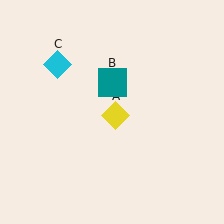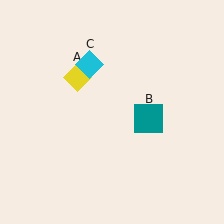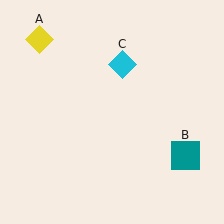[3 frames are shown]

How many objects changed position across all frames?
3 objects changed position: yellow diamond (object A), teal square (object B), cyan diamond (object C).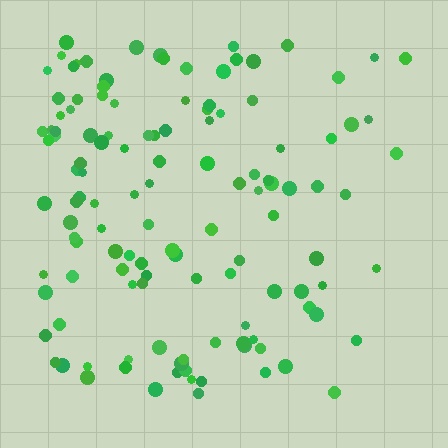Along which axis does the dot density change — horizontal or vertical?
Horizontal.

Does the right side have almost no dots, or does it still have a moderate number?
Still a moderate number, just noticeably fewer than the left.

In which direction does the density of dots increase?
From right to left, with the left side densest.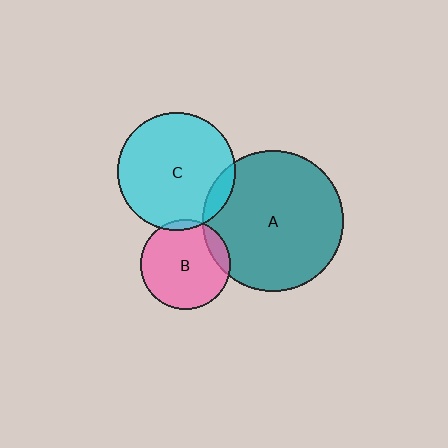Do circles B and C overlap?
Yes.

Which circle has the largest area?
Circle A (teal).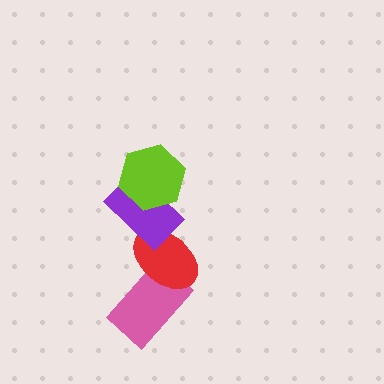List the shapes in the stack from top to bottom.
From top to bottom: the lime hexagon, the purple rectangle, the red ellipse, the pink rectangle.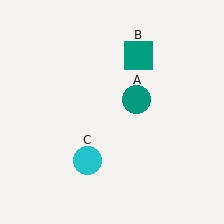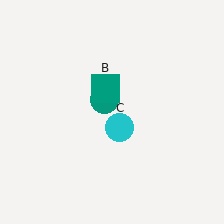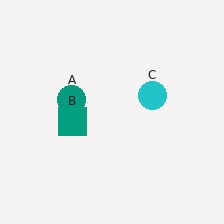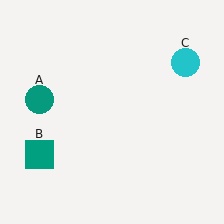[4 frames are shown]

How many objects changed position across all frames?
3 objects changed position: teal circle (object A), teal square (object B), cyan circle (object C).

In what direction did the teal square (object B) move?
The teal square (object B) moved down and to the left.